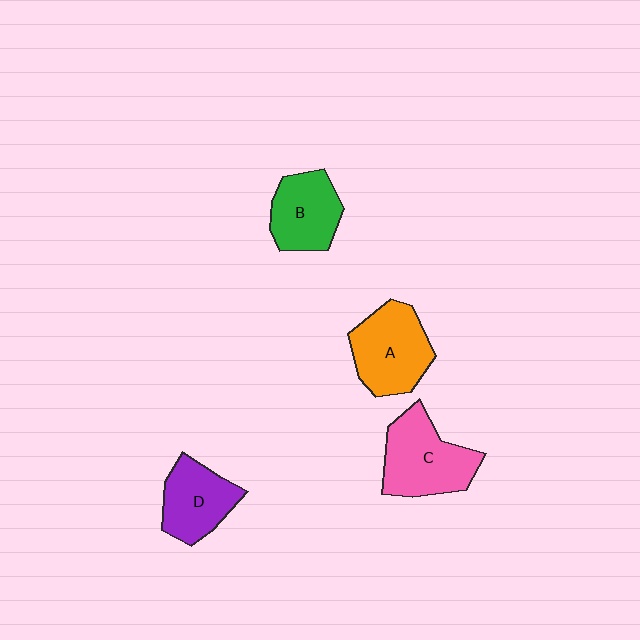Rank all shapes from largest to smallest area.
From largest to smallest: C (pink), A (orange), B (green), D (purple).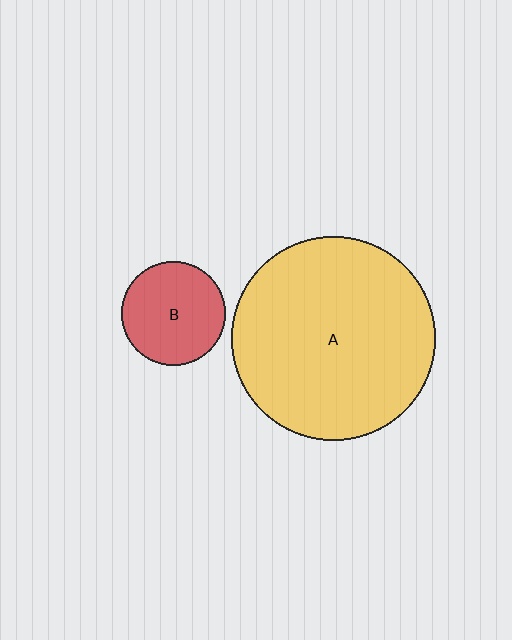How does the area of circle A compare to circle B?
Approximately 3.9 times.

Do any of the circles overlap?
No, none of the circles overlap.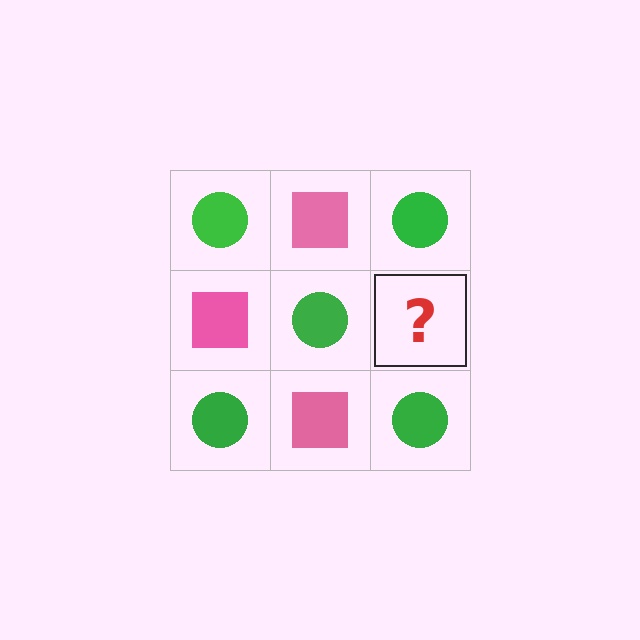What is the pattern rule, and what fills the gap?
The rule is that it alternates green circle and pink square in a checkerboard pattern. The gap should be filled with a pink square.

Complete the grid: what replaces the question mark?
The question mark should be replaced with a pink square.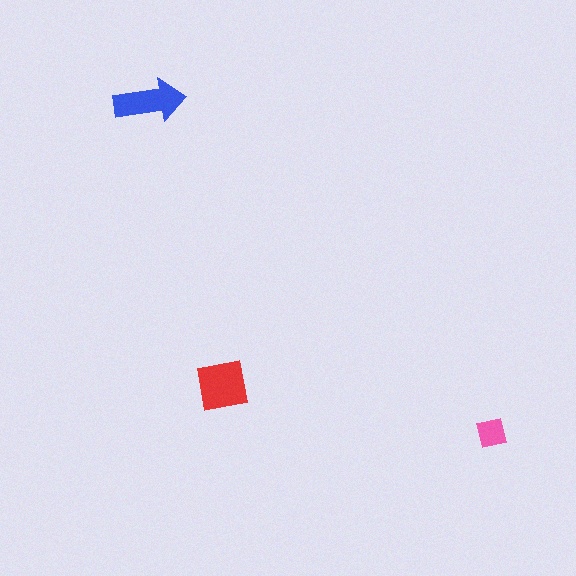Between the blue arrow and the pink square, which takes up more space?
The blue arrow.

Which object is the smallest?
The pink square.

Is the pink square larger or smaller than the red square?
Smaller.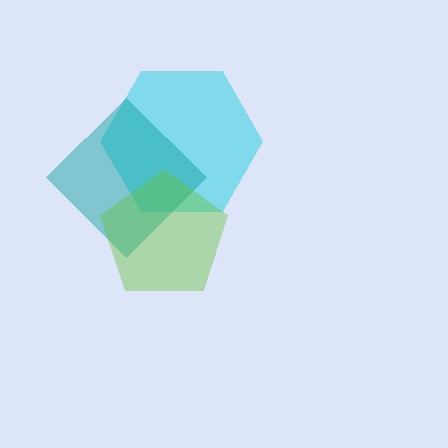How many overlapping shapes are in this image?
There are 3 overlapping shapes in the image.